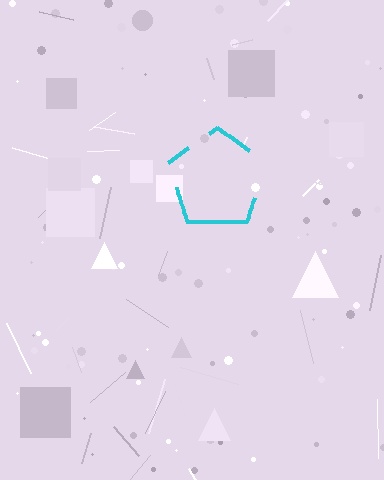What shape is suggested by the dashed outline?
The dashed outline suggests a pentagon.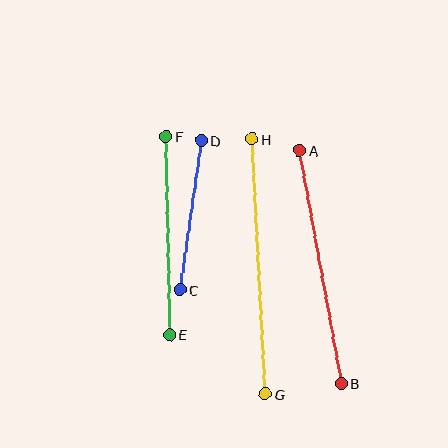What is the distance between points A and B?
The distance is approximately 236 pixels.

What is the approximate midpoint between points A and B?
The midpoint is at approximately (320, 267) pixels.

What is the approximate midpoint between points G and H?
The midpoint is at approximately (259, 266) pixels.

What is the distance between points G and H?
The distance is approximately 255 pixels.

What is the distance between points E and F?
The distance is approximately 198 pixels.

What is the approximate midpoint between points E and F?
The midpoint is at approximately (168, 235) pixels.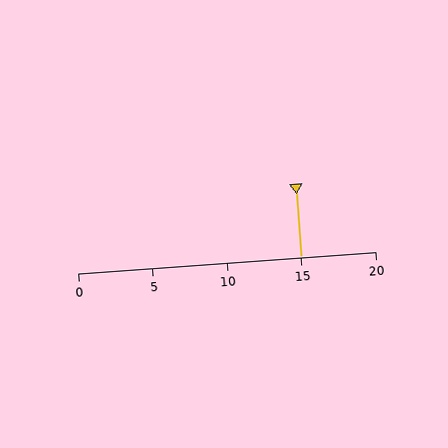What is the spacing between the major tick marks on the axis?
The major ticks are spaced 5 apart.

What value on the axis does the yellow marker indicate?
The marker indicates approximately 15.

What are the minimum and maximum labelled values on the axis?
The axis runs from 0 to 20.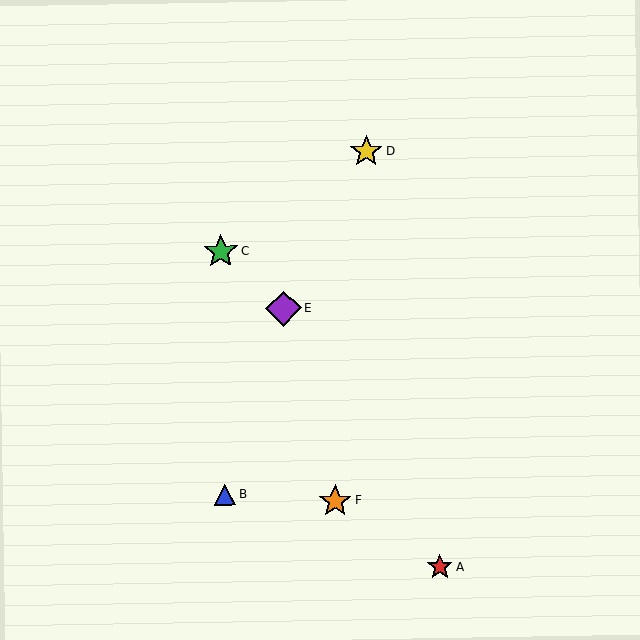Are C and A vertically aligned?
No, C is at x≈221 and A is at x≈440.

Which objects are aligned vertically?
Objects B, C are aligned vertically.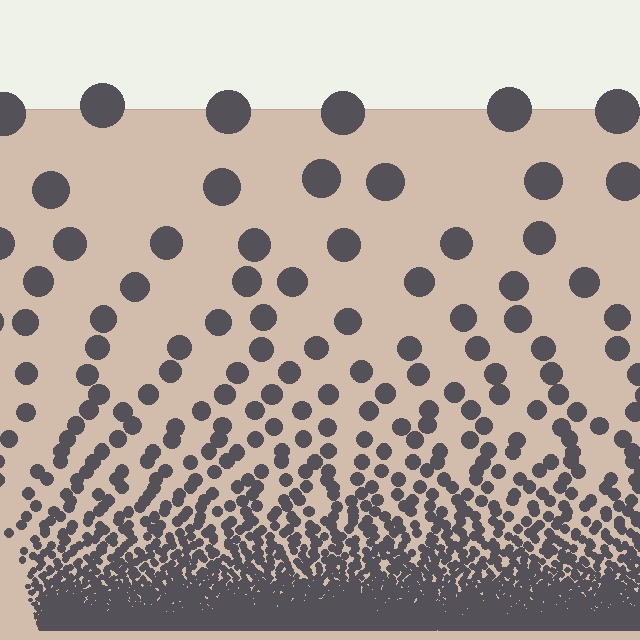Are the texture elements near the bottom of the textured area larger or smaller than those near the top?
Smaller. The gradient is inverted — elements near the bottom are smaller and denser.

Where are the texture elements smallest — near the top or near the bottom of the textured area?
Near the bottom.